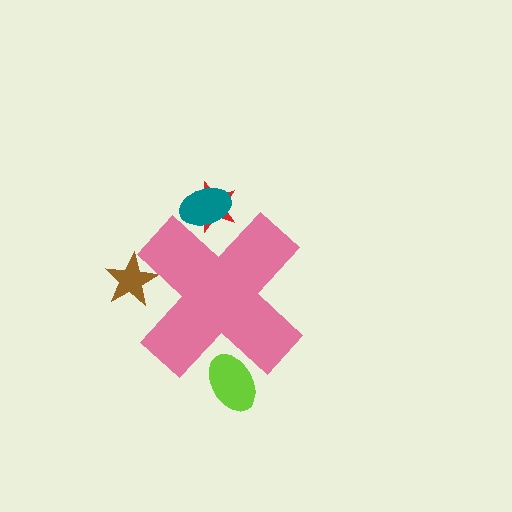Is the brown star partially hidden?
Yes, the brown star is partially hidden behind the pink cross.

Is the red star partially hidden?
Yes, the red star is partially hidden behind the pink cross.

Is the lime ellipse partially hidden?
Yes, the lime ellipse is partially hidden behind the pink cross.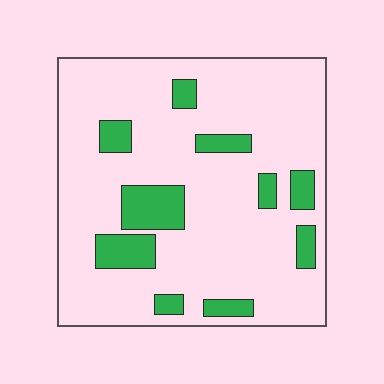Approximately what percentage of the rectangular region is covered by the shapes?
Approximately 15%.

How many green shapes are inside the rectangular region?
10.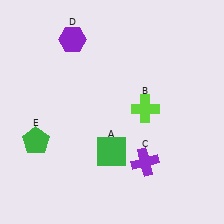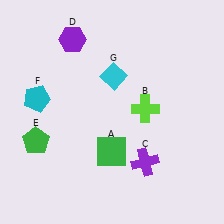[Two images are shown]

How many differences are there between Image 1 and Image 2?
There are 2 differences between the two images.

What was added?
A cyan pentagon (F), a cyan diamond (G) were added in Image 2.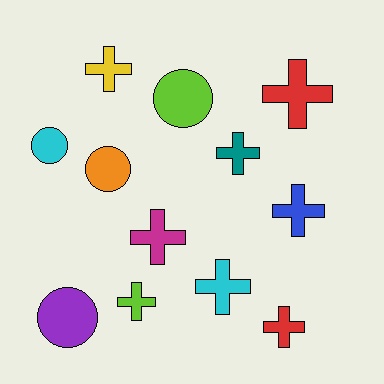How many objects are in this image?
There are 12 objects.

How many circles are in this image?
There are 4 circles.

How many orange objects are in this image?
There is 1 orange object.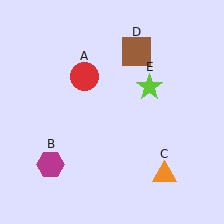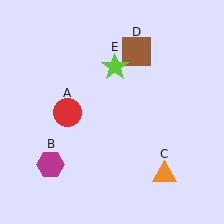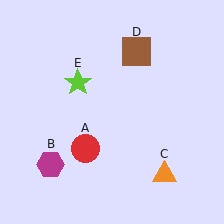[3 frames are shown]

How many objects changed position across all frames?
2 objects changed position: red circle (object A), lime star (object E).